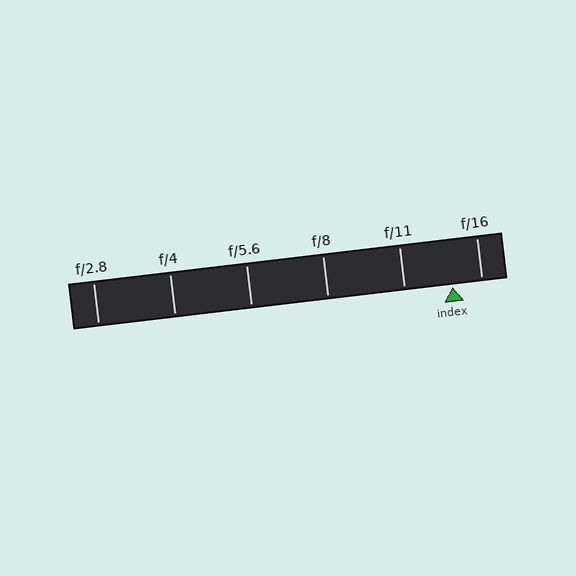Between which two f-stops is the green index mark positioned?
The index mark is between f/11 and f/16.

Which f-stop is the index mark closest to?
The index mark is closest to f/16.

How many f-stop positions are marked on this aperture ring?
There are 6 f-stop positions marked.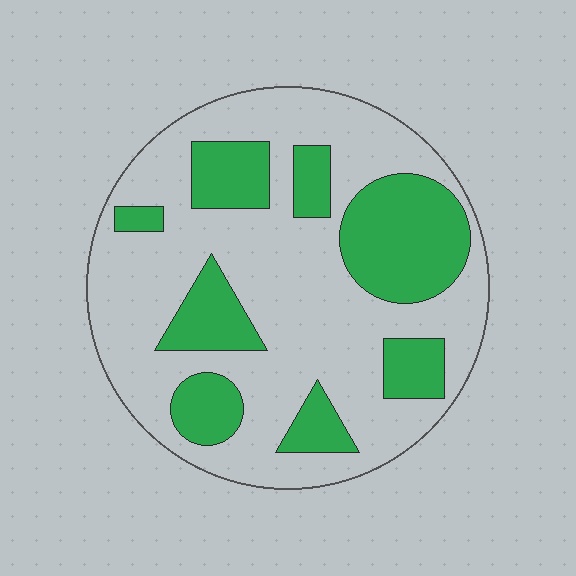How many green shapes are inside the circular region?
8.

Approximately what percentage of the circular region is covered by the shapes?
Approximately 30%.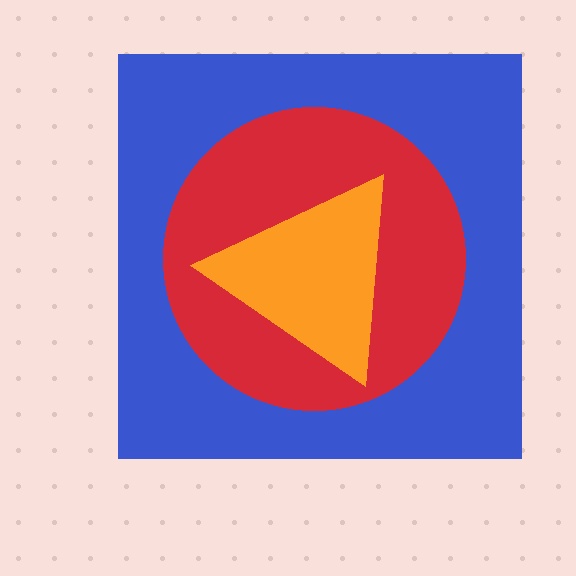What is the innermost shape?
The orange triangle.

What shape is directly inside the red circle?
The orange triangle.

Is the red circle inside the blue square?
Yes.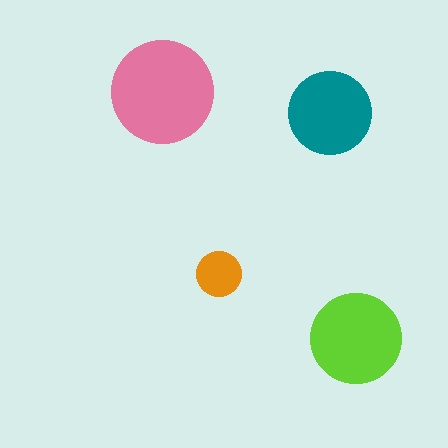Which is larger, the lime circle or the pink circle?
The pink one.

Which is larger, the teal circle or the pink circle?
The pink one.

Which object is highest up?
The pink circle is topmost.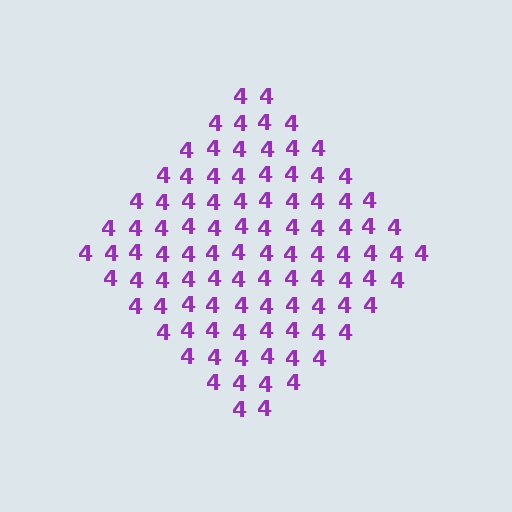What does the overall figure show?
The overall figure shows a diamond.